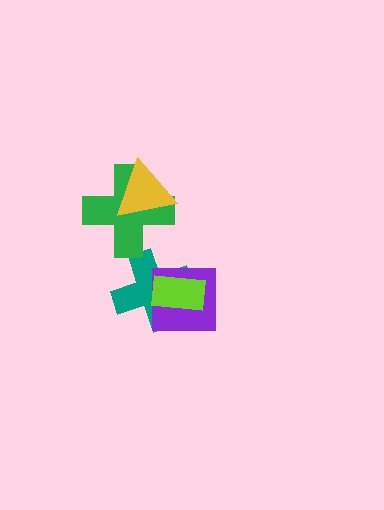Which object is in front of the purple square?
The lime rectangle is in front of the purple square.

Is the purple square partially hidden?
Yes, it is partially covered by another shape.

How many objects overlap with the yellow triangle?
1 object overlaps with the yellow triangle.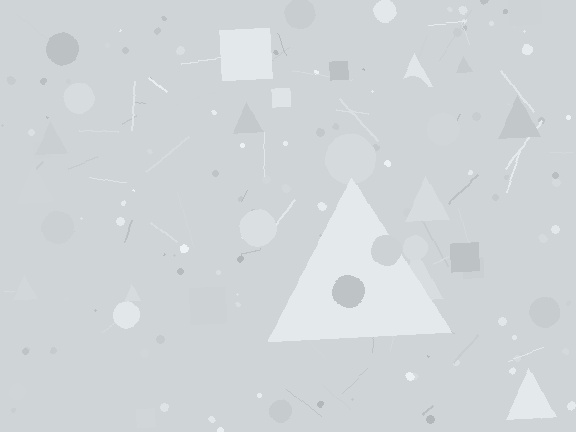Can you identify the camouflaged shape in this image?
The camouflaged shape is a triangle.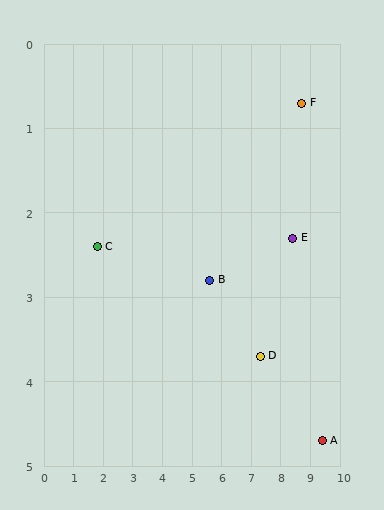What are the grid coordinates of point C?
Point C is at approximately (1.8, 2.4).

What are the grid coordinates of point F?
Point F is at approximately (8.7, 0.7).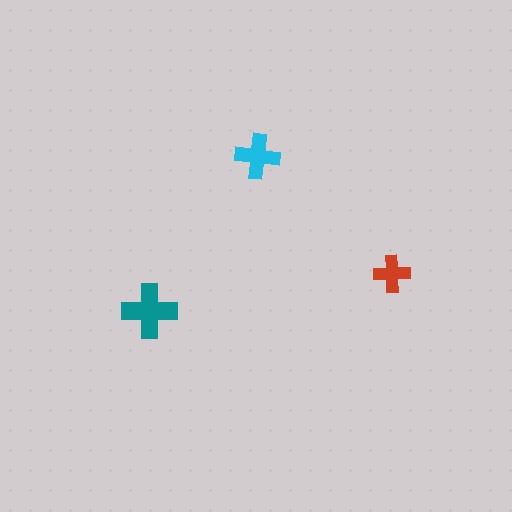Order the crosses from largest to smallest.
the teal one, the cyan one, the red one.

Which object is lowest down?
The teal cross is bottommost.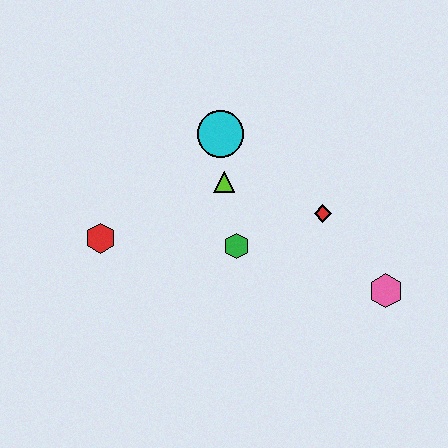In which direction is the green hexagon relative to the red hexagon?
The green hexagon is to the right of the red hexagon.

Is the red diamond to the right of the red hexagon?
Yes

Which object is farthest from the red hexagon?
The pink hexagon is farthest from the red hexagon.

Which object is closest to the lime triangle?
The cyan circle is closest to the lime triangle.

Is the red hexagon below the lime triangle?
Yes